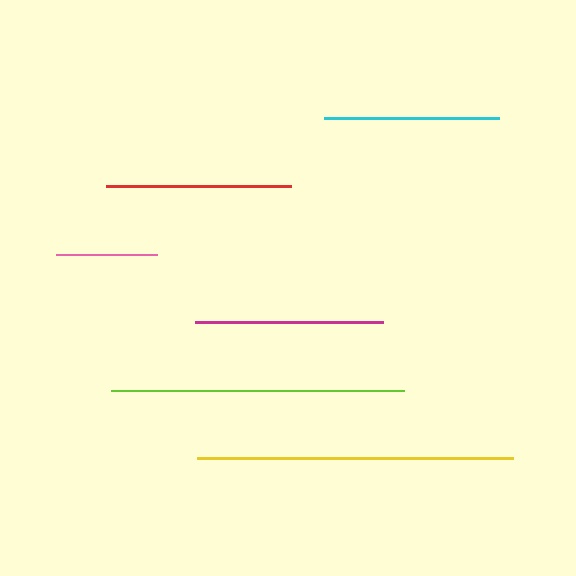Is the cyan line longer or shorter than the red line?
The red line is longer than the cyan line.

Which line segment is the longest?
The yellow line is the longest at approximately 315 pixels.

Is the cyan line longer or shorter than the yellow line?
The yellow line is longer than the cyan line.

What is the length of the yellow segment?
The yellow segment is approximately 315 pixels long.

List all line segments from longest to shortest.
From longest to shortest: yellow, lime, magenta, red, cyan, pink.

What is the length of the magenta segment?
The magenta segment is approximately 188 pixels long.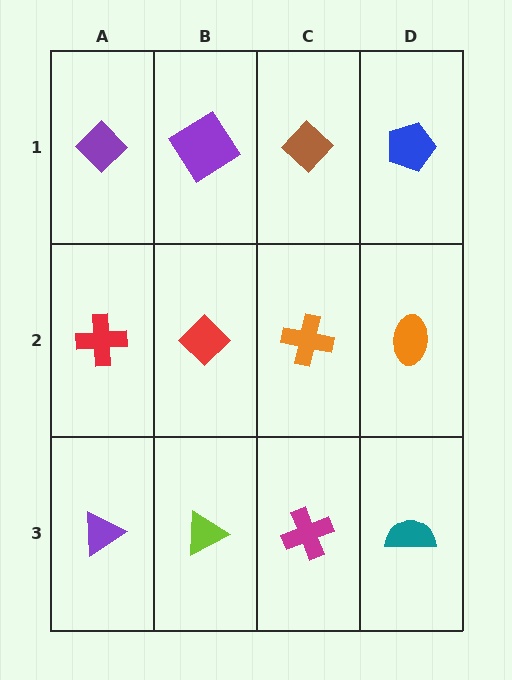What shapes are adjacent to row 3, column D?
An orange ellipse (row 2, column D), a magenta cross (row 3, column C).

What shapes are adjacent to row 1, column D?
An orange ellipse (row 2, column D), a brown diamond (row 1, column C).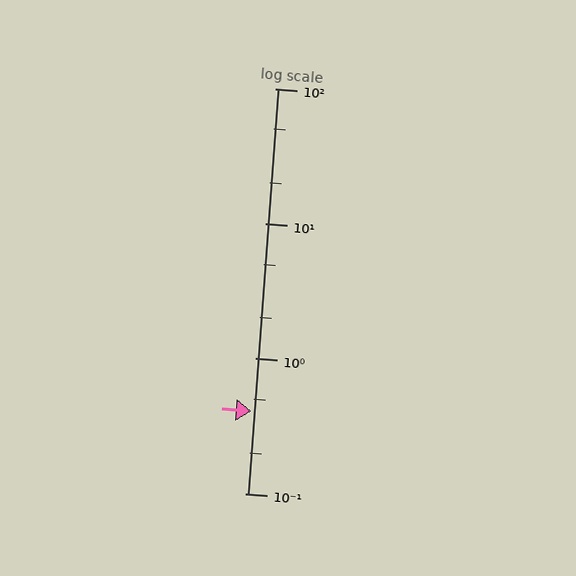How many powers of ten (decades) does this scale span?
The scale spans 3 decades, from 0.1 to 100.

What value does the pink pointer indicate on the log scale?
The pointer indicates approximately 0.41.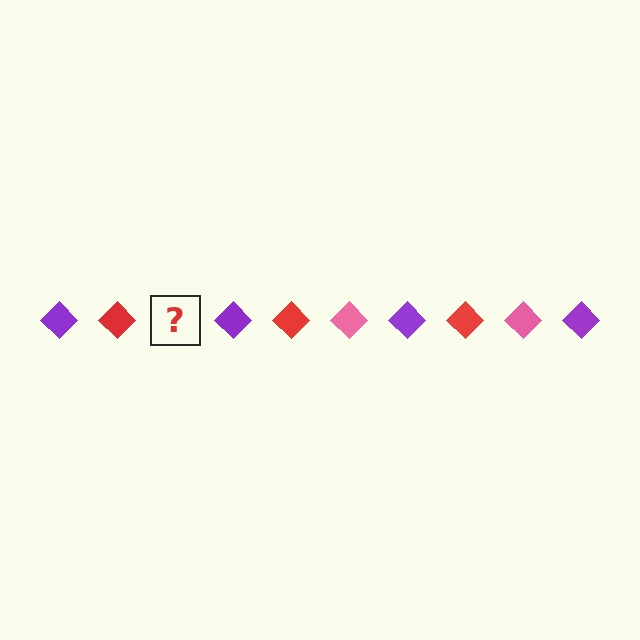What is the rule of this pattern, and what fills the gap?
The rule is that the pattern cycles through purple, red, pink diamonds. The gap should be filled with a pink diamond.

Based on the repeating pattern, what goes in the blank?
The blank should be a pink diamond.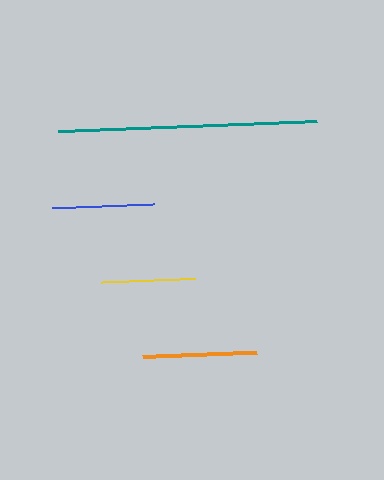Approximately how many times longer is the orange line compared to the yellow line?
The orange line is approximately 1.2 times the length of the yellow line.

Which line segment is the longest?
The teal line is the longest at approximately 259 pixels.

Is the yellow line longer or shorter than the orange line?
The orange line is longer than the yellow line.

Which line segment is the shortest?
The yellow line is the shortest at approximately 95 pixels.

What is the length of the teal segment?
The teal segment is approximately 259 pixels long.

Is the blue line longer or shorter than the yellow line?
The blue line is longer than the yellow line.